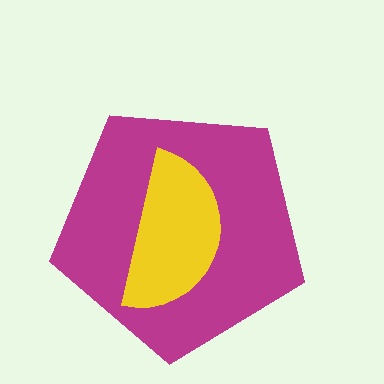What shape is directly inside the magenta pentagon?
The yellow semicircle.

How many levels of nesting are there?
2.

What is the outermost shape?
The magenta pentagon.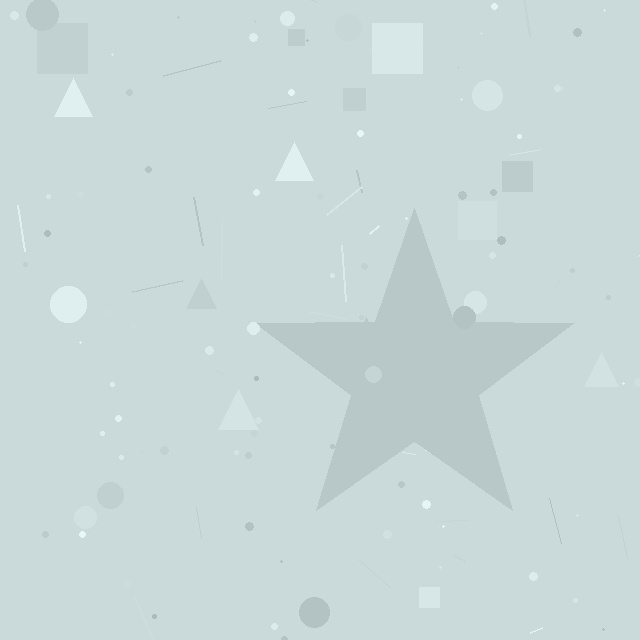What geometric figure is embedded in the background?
A star is embedded in the background.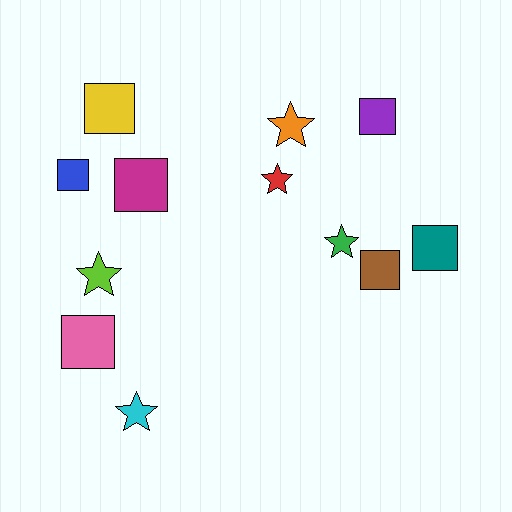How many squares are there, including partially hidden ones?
There are 7 squares.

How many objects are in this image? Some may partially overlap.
There are 12 objects.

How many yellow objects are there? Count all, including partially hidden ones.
There is 1 yellow object.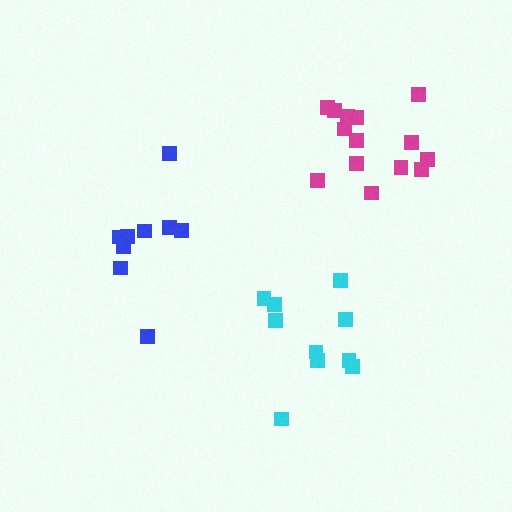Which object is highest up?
The magenta cluster is topmost.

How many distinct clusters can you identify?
There are 3 distinct clusters.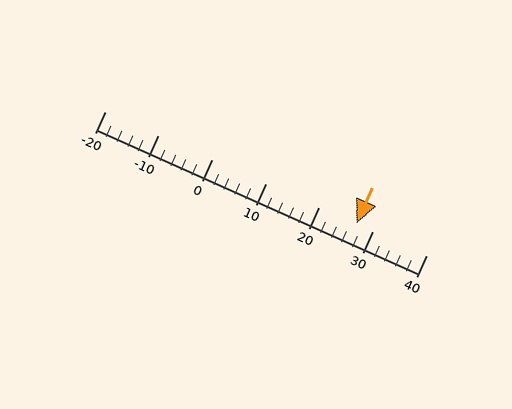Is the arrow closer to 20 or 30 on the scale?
The arrow is closer to 30.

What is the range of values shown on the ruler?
The ruler shows values from -20 to 40.